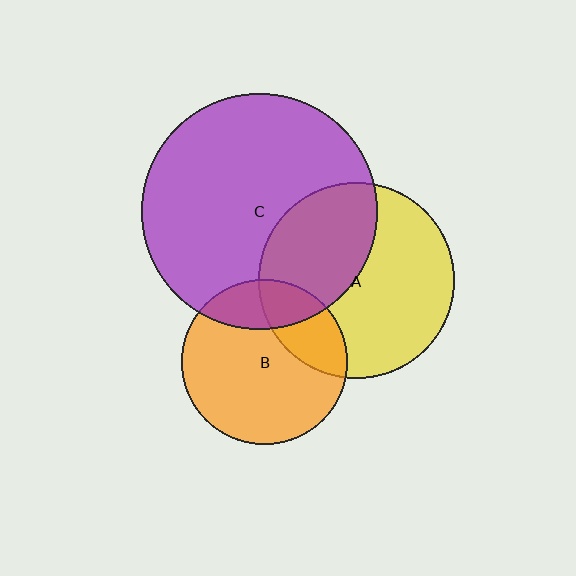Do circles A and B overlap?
Yes.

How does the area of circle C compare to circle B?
Approximately 2.0 times.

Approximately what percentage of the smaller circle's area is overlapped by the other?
Approximately 25%.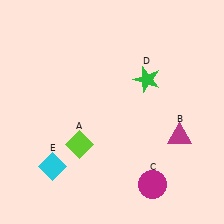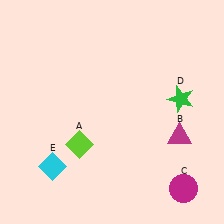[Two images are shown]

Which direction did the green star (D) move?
The green star (D) moved right.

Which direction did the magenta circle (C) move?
The magenta circle (C) moved right.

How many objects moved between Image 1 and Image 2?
2 objects moved between the two images.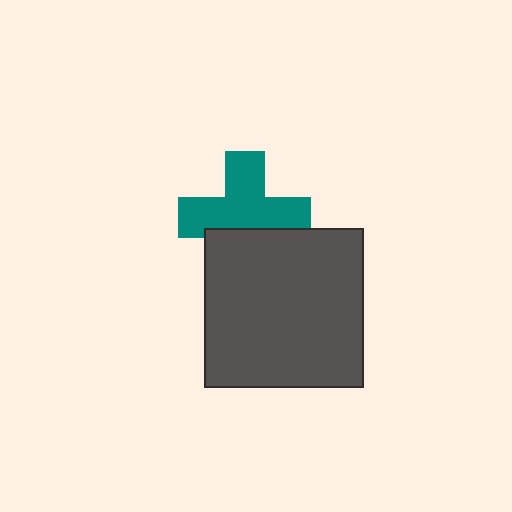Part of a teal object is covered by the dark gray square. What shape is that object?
It is a cross.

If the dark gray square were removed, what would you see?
You would see the complete teal cross.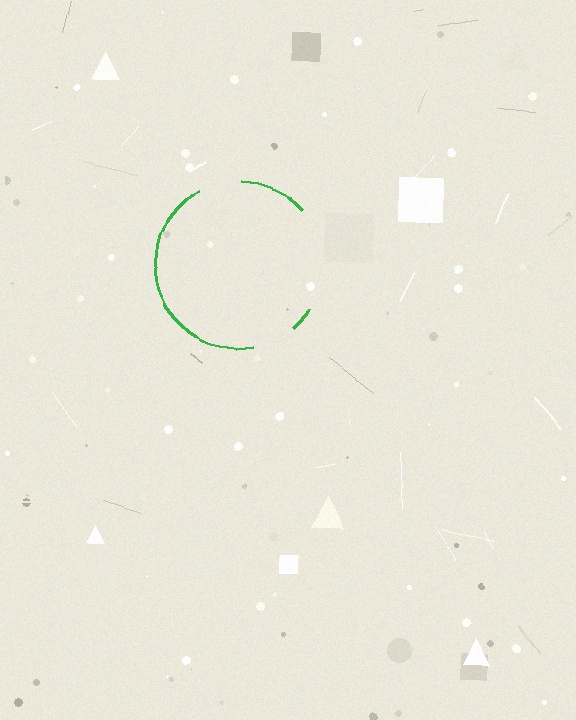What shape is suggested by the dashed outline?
The dashed outline suggests a circle.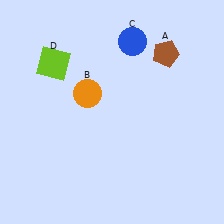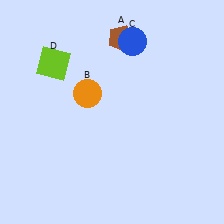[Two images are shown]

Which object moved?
The brown pentagon (A) moved left.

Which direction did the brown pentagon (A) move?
The brown pentagon (A) moved left.